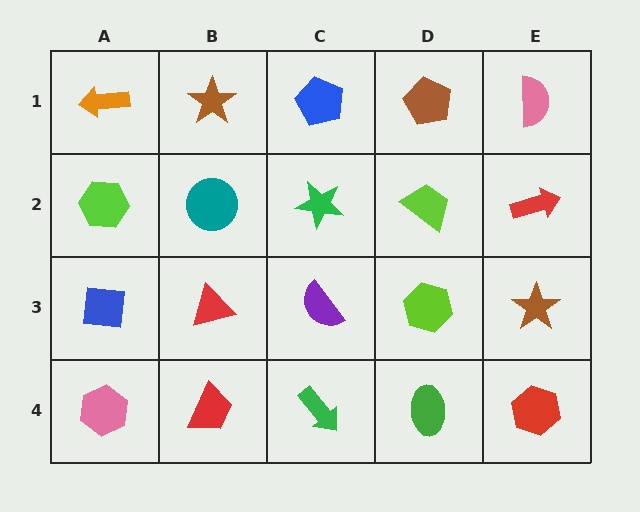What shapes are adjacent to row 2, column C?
A blue pentagon (row 1, column C), a purple semicircle (row 3, column C), a teal circle (row 2, column B), a lime trapezoid (row 2, column D).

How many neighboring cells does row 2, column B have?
4.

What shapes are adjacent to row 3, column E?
A red arrow (row 2, column E), a red hexagon (row 4, column E), a lime hexagon (row 3, column D).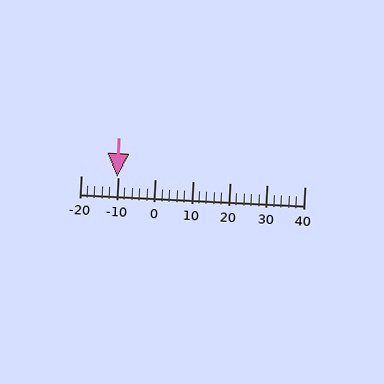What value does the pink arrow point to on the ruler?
The pink arrow points to approximately -10.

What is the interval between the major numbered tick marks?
The major tick marks are spaced 10 units apart.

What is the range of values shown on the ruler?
The ruler shows values from -20 to 40.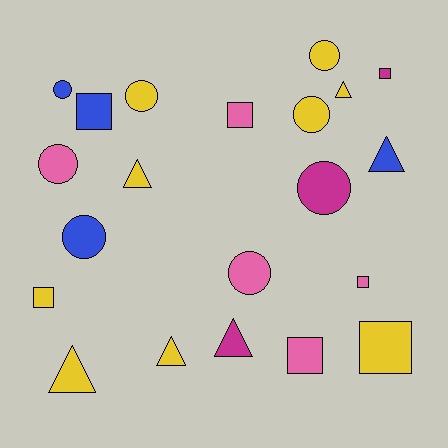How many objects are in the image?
There are 21 objects.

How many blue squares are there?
There is 1 blue square.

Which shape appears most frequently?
Circle, with 8 objects.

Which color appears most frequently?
Yellow, with 9 objects.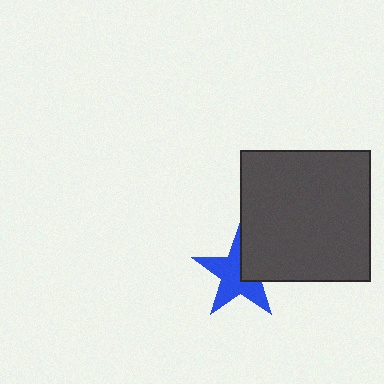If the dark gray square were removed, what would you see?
You would see the complete blue star.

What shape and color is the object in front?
The object in front is a dark gray square.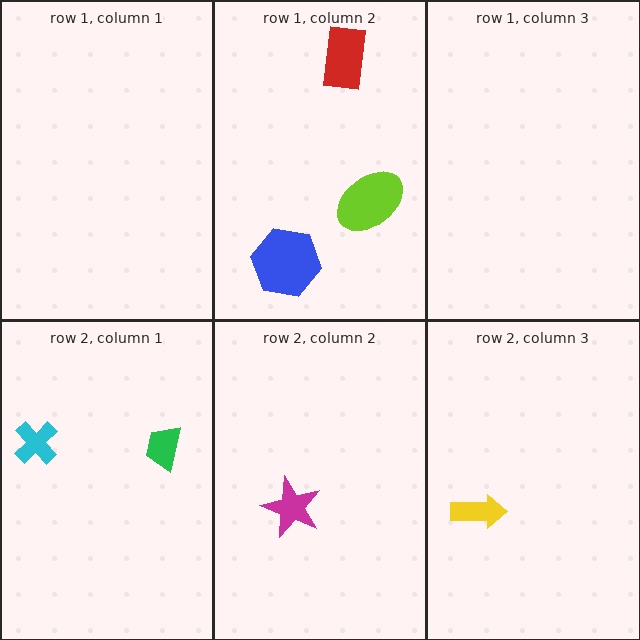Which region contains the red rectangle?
The row 1, column 2 region.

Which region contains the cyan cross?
The row 2, column 1 region.